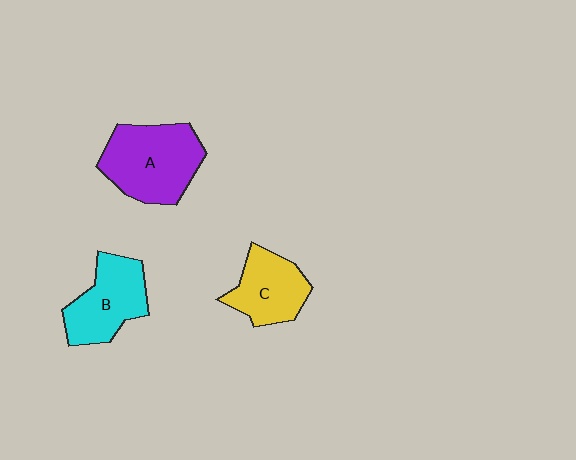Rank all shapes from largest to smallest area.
From largest to smallest: A (purple), B (cyan), C (yellow).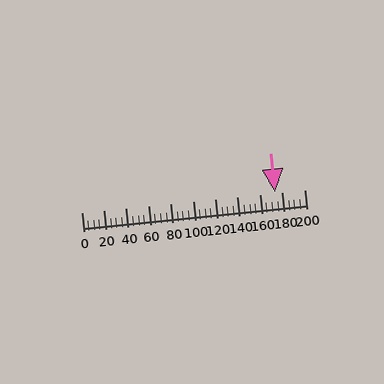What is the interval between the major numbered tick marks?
The major tick marks are spaced 20 units apart.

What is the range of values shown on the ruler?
The ruler shows values from 0 to 200.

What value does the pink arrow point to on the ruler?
The pink arrow points to approximately 174.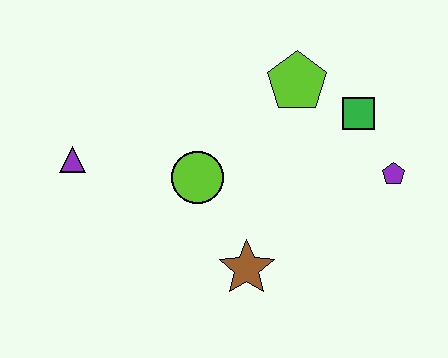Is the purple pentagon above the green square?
No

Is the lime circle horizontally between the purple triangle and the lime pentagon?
Yes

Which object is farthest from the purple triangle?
The purple pentagon is farthest from the purple triangle.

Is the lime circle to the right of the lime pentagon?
No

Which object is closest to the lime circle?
The brown star is closest to the lime circle.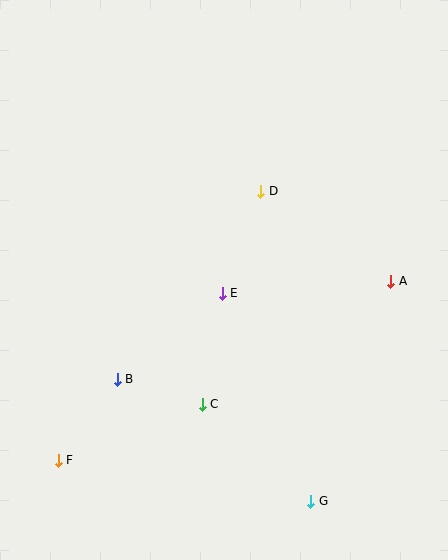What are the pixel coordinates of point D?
Point D is at (261, 191).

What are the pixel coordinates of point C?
Point C is at (202, 404).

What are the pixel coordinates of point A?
Point A is at (391, 281).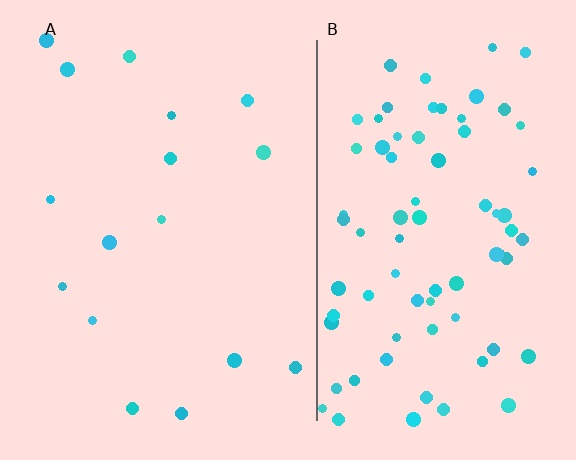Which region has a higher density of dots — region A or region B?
B (the right).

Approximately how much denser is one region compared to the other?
Approximately 4.8× — region B over region A.